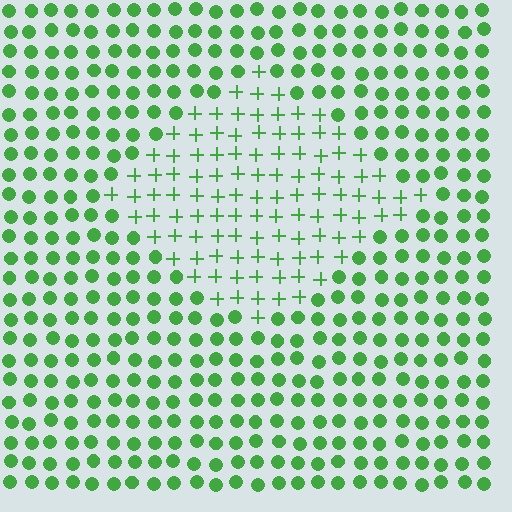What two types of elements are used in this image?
The image uses plus signs inside the diamond region and circles outside it.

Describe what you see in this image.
The image is filled with small green elements arranged in a uniform grid. A diamond-shaped region contains plus signs, while the surrounding area contains circles. The boundary is defined purely by the change in element shape.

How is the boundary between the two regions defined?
The boundary is defined by a change in element shape: plus signs inside vs. circles outside. All elements share the same color and spacing.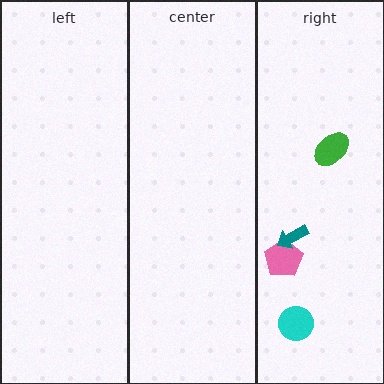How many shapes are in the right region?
4.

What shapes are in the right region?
The pink pentagon, the cyan circle, the teal arrow, the green ellipse.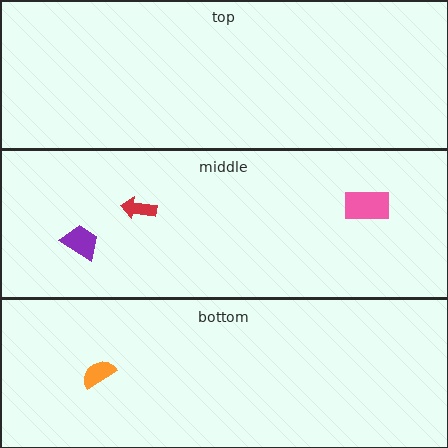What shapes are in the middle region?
The red arrow, the pink rectangle, the purple trapezoid.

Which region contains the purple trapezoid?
The middle region.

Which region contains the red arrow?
The middle region.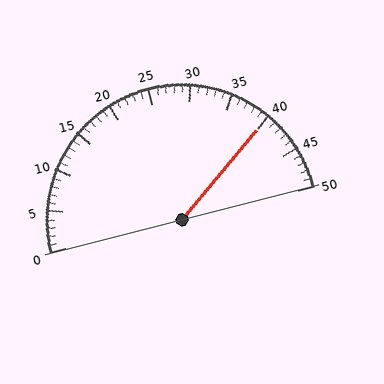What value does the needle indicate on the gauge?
The needle indicates approximately 40.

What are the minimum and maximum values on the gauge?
The gauge ranges from 0 to 50.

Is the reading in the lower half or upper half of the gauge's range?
The reading is in the upper half of the range (0 to 50).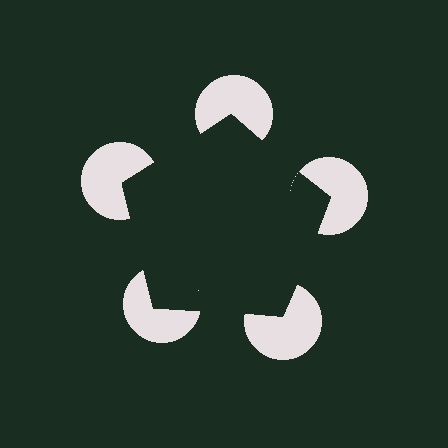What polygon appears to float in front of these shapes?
An illusory pentagon — its edges are inferred from the aligned wedge cuts in the pac-man discs, not physically drawn.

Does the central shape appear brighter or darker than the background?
It typically appears slightly darker than the background, even though no actual brightness change is drawn.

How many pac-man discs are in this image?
There are 5 — one at each vertex of the illusory pentagon.